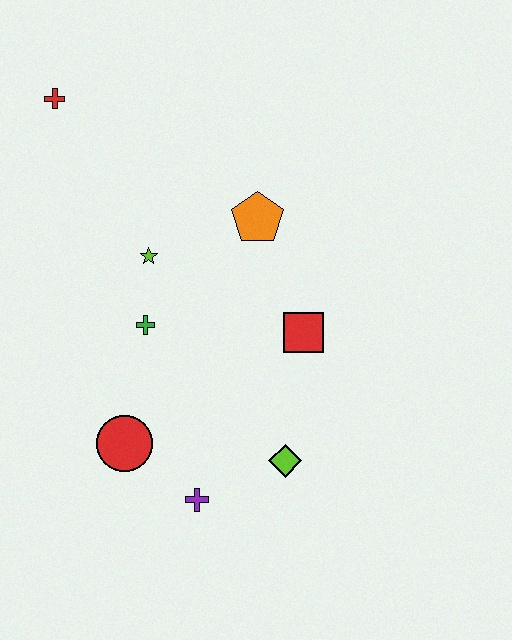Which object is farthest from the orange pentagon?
The purple cross is farthest from the orange pentagon.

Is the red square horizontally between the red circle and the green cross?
No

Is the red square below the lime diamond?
No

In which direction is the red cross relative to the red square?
The red cross is to the left of the red square.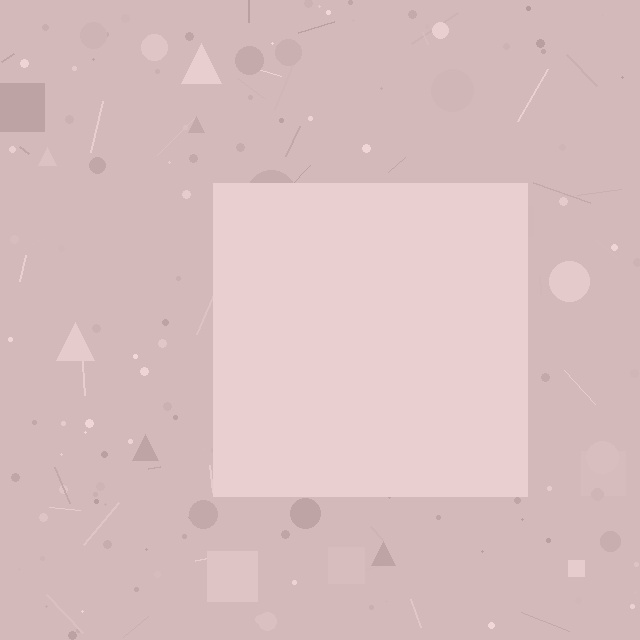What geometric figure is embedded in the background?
A square is embedded in the background.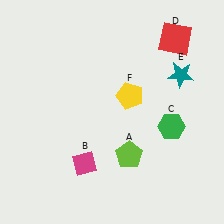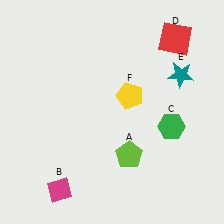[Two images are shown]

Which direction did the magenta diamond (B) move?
The magenta diamond (B) moved down.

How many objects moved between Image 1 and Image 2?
1 object moved between the two images.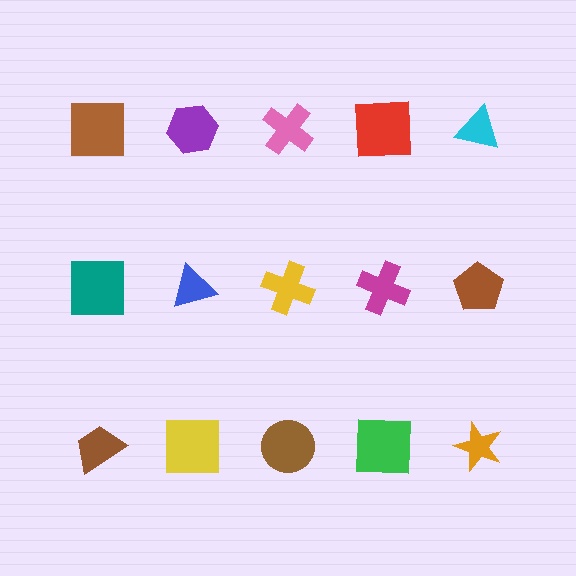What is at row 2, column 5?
A brown pentagon.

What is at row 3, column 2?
A yellow square.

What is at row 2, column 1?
A teal square.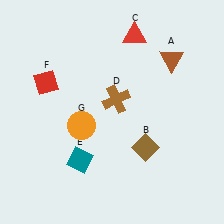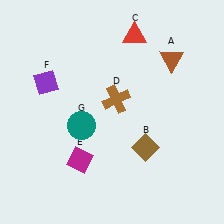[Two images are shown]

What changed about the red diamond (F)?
In Image 1, F is red. In Image 2, it changed to purple.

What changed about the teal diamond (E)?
In Image 1, E is teal. In Image 2, it changed to magenta.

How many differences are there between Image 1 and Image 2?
There are 3 differences between the two images.